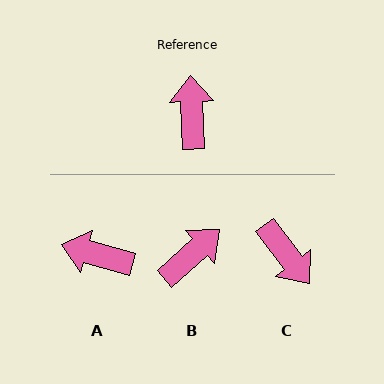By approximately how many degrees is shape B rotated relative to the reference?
Approximately 50 degrees clockwise.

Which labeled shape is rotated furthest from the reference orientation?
C, about 144 degrees away.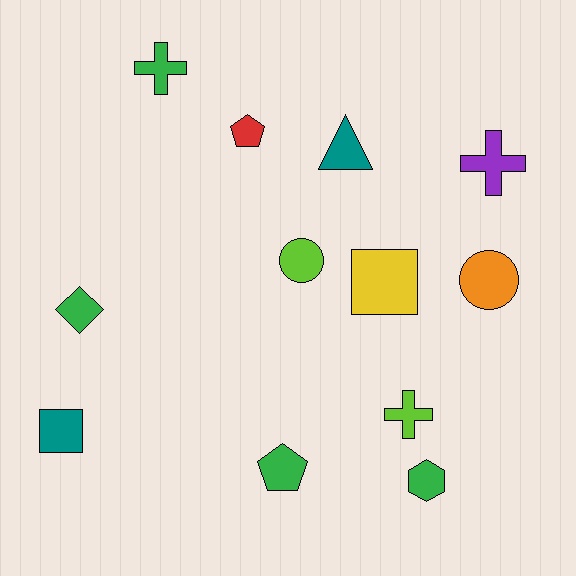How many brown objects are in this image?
There are no brown objects.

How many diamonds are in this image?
There is 1 diamond.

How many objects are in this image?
There are 12 objects.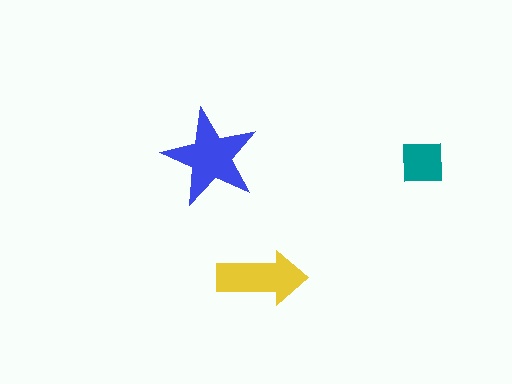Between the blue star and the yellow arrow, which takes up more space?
The blue star.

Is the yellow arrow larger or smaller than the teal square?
Larger.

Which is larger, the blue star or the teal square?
The blue star.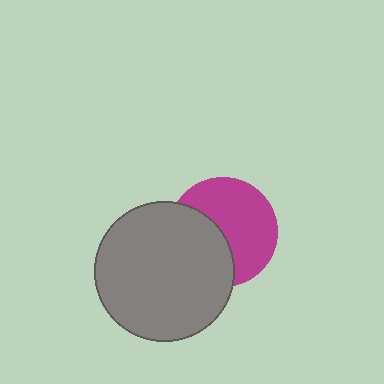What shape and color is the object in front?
The object in front is a gray circle.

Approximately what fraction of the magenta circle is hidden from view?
Roughly 42% of the magenta circle is hidden behind the gray circle.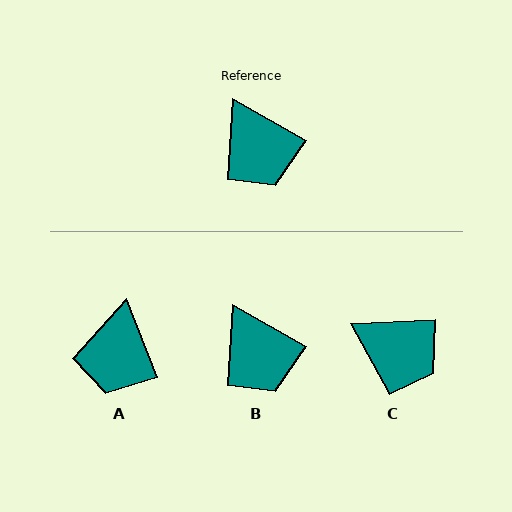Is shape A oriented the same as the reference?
No, it is off by about 39 degrees.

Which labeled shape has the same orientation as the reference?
B.